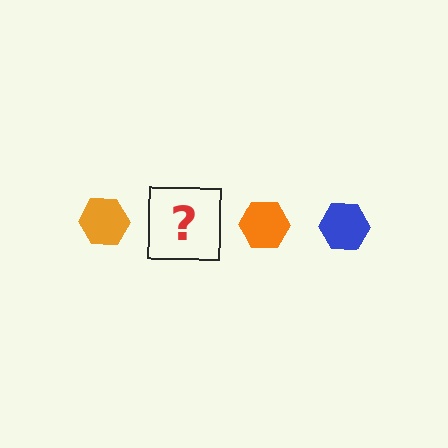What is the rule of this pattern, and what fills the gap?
The rule is that the pattern cycles through orange, blue hexagons. The gap should be filled with a blue hexagon.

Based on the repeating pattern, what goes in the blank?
The blank should be a blue hexagon.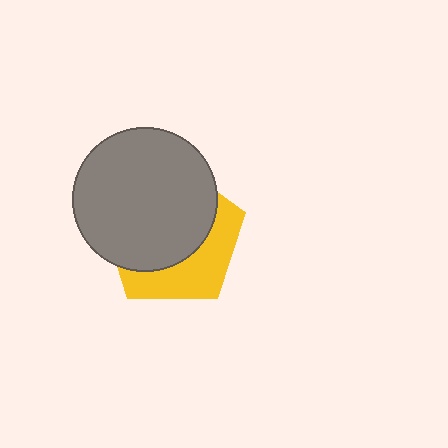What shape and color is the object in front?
The object in front is a gray circle.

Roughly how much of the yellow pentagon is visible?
A small part of it is visible (roughly 37%).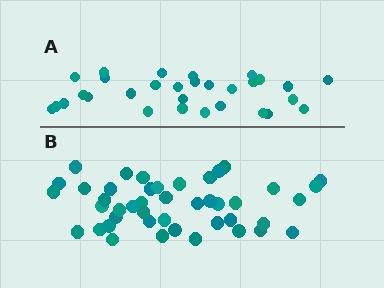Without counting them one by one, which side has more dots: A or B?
Region B (the bottom region) has more dots.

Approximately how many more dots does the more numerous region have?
Region B has approximately 15 more dots than region A.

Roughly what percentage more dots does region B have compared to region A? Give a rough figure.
About 45% more.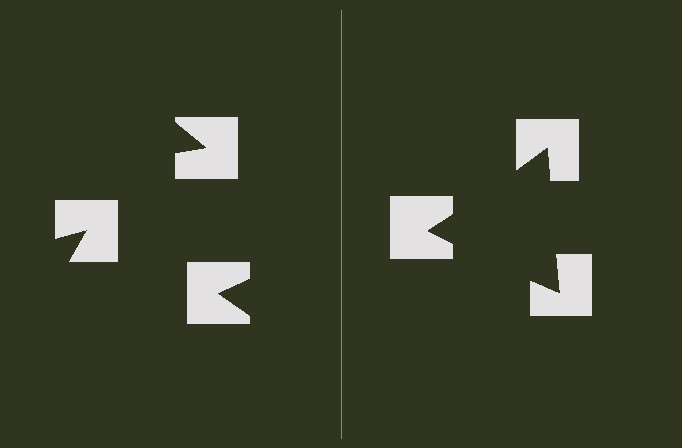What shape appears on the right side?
An illusory triangle.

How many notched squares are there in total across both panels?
6 — 3 on each side.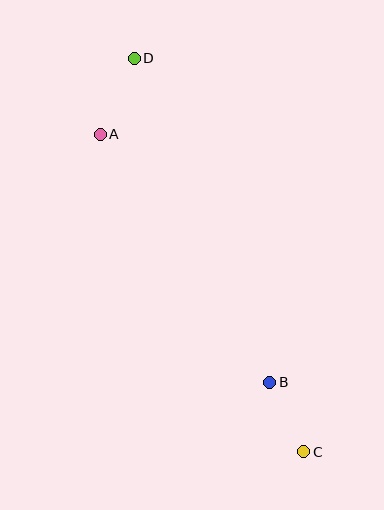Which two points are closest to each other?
Points B and C are closest to each other.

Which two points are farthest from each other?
Points C and D are farthest from each other.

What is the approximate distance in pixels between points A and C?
The distance between A and C is approximately 377 pixels.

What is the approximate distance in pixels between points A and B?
The distance between A and B is approximately 300 pixels.